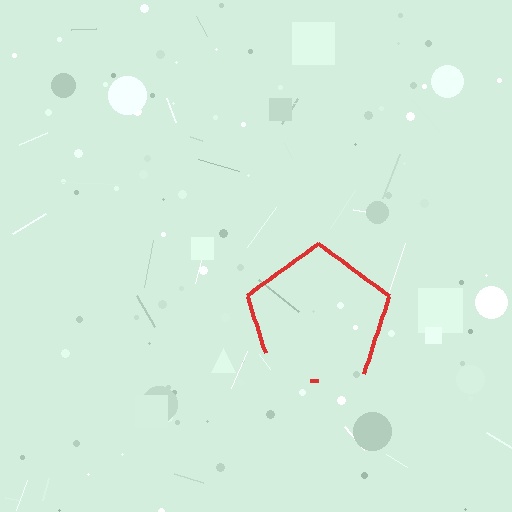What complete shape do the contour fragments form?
The contour fragments form a pentagon.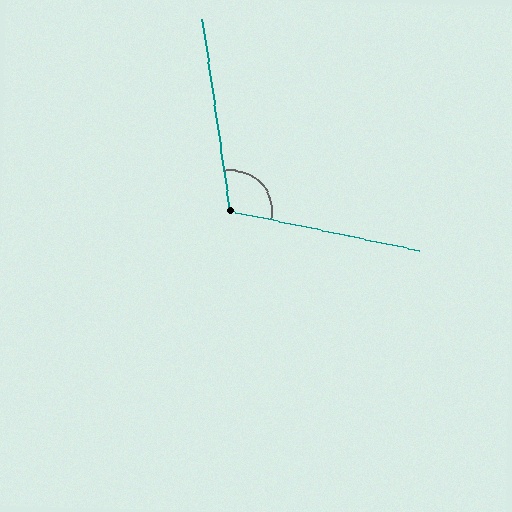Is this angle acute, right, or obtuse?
It is obtuse.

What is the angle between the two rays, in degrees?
Approximately 110 degrees.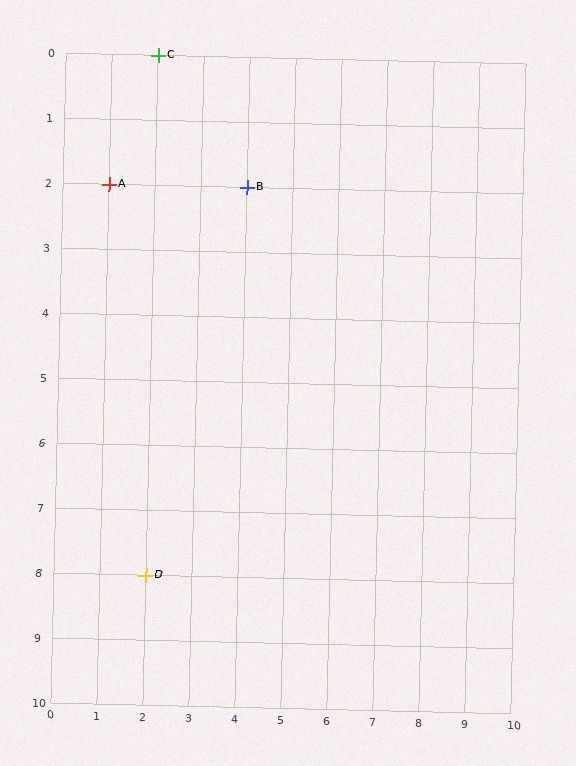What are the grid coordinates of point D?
Point D is at grid coordinates (2, 8).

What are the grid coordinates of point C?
Point C is at grid coordinates (2, 0).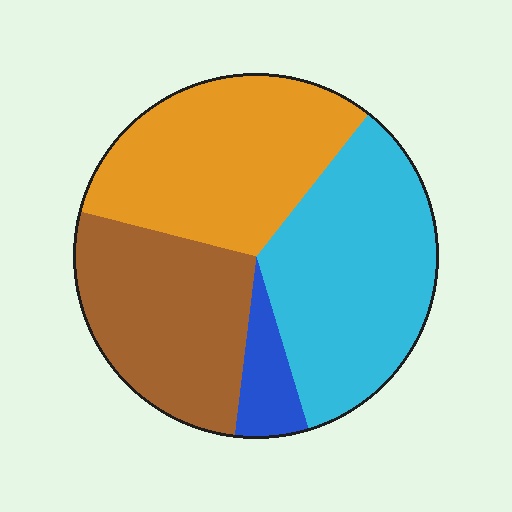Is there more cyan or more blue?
Cyan.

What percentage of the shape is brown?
Brown covers about 25% of the shape.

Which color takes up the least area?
Blue, at roughly 5%.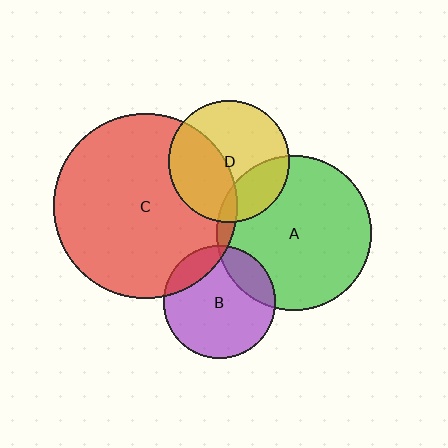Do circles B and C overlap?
Yes.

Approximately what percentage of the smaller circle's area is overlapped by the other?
Approximately 15%.